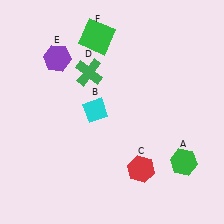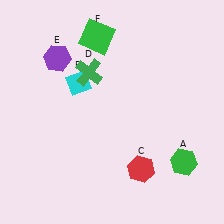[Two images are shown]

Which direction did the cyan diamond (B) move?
The cyan diamond (B) moved up.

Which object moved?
The cyan diamond (B) moved up.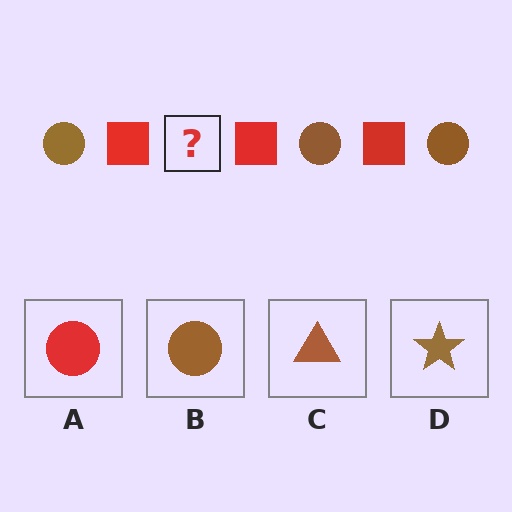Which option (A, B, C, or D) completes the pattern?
B.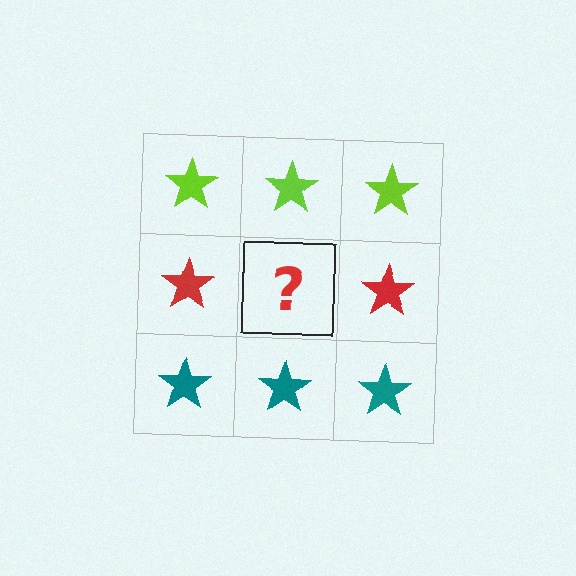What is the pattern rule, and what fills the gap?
The rule is that each row has a consistent color. The gap should be filled with a red star.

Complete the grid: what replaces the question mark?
The question mark should be replaced with a red star.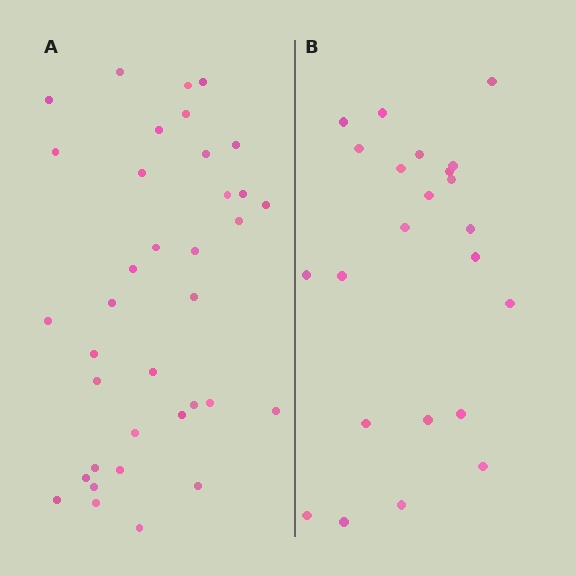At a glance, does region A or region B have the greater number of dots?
Region A (the left region) has more dots.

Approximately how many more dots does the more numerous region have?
Region A has approximately 15 more dots than region B.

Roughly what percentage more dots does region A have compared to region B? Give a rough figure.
About 55% more.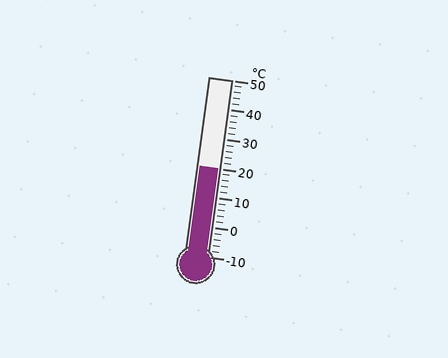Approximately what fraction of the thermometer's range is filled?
The thermometer is filled to approximately 50% of its range.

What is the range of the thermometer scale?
The thermometer scale ranges from -10°C to 50°C.